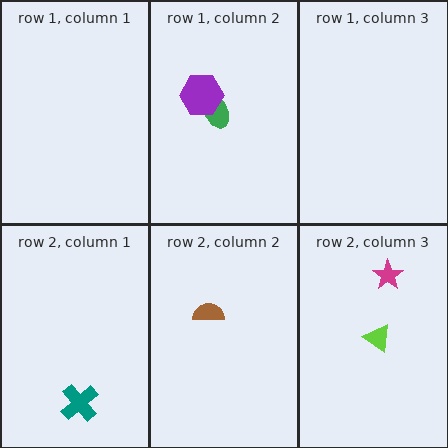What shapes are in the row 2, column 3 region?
The lime triangle, the magenta star.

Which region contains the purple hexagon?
The row 1, column 2 region.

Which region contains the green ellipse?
The row 1, column 2 region.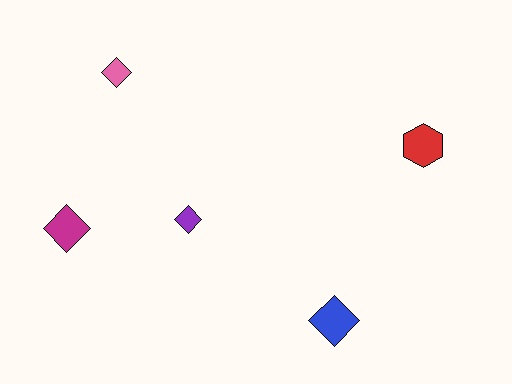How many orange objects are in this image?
There are no orange objects.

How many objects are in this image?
There are 5 objects.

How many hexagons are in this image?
There is 1 hexagon.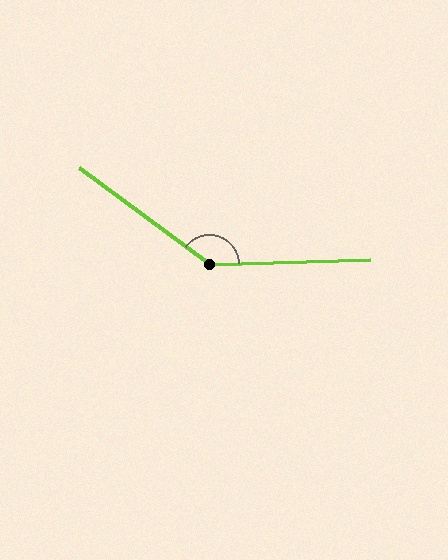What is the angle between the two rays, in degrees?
Approximately 142 degrees.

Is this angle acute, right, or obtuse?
It is obtuse.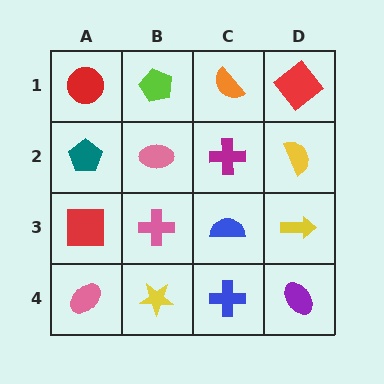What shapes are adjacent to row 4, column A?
A red square (row 3, column A), a yellow star (row 4, column B).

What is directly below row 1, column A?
A teal pentagon.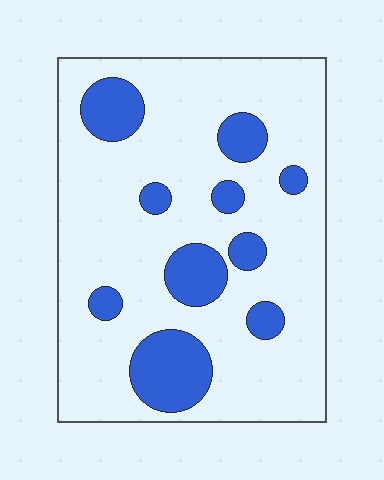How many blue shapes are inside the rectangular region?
10.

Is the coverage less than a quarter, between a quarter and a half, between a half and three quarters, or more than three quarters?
Less than a quarter.